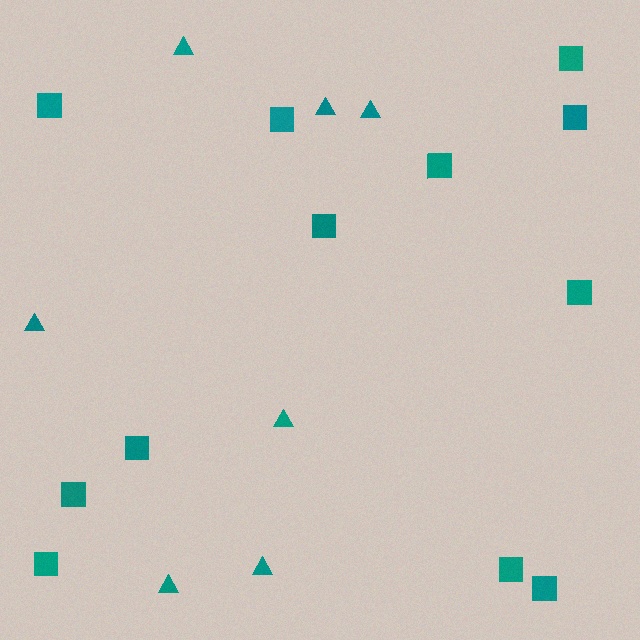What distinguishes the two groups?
There are 2 groups: one group of triangles (7) and one group of squares (12).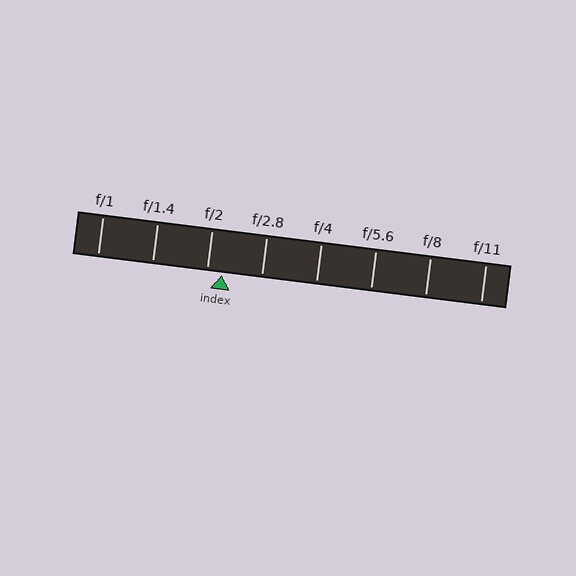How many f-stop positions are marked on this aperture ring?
There are 8 f-stop positions marked.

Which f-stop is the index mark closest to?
The index mark is closest to f/2.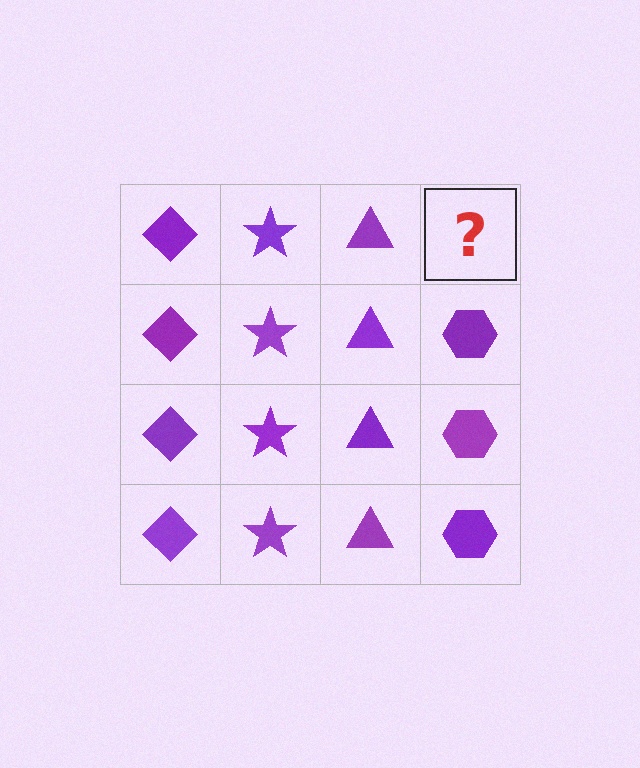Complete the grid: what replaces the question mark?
The question mark should be replaced with a purple hexagon.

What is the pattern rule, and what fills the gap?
The rule is that each column has a consistent shape. The gap should be filled with a purple hexagon.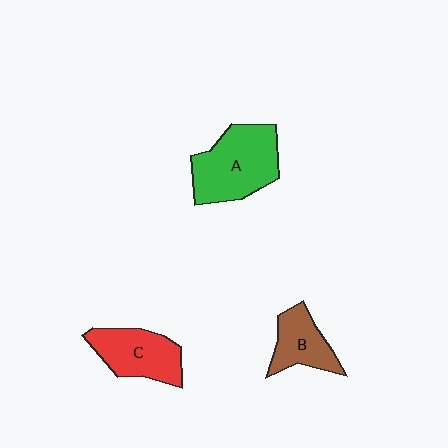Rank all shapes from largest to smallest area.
From largest to smallest: A (green), C (red), B (brown).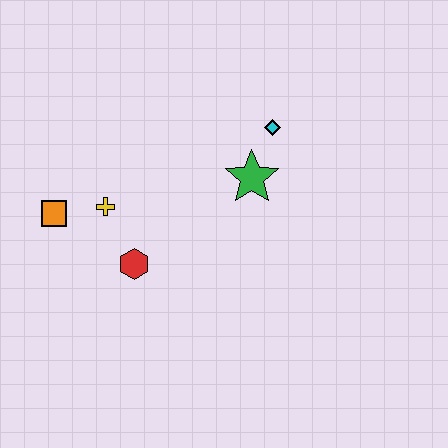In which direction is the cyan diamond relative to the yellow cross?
The cyan diamond is to the right of the yellow cross.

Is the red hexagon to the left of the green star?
Yes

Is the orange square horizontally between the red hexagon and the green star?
No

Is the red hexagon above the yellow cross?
No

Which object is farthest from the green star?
The orange square is farthest from the green star.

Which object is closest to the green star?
The cyan diamond is closest to the green star.